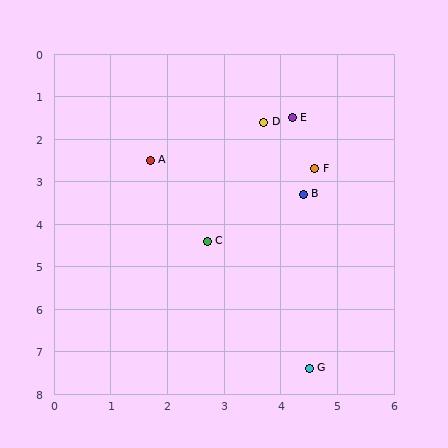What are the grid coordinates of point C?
Point C is at approximately (2.7, 4.4).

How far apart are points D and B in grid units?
Points D and B are about 1.8 grid units apart.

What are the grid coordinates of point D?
Point D is at approximately (3.7, 1.6).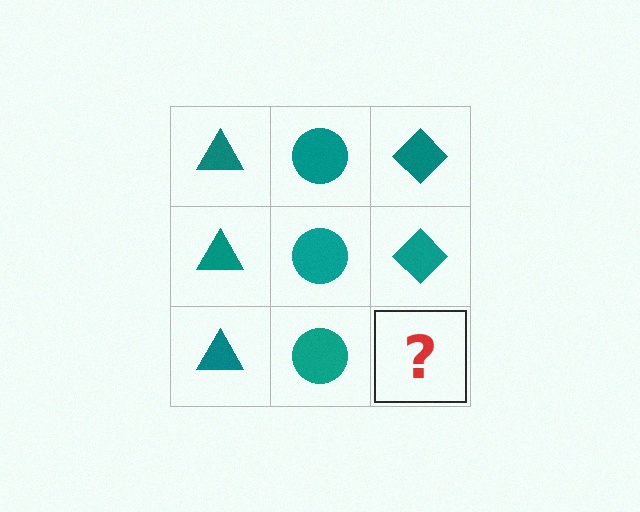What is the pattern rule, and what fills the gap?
The rule is that each column has a consistent shape. The gap should be filled with a teal diamond.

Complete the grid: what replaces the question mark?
The question mark should be replaced with a teal diamond.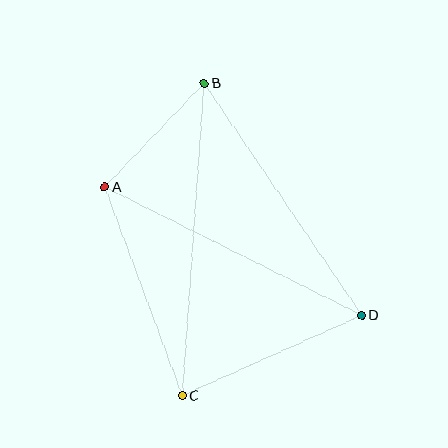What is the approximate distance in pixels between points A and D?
The distance between A and D is approximately 287 pixels.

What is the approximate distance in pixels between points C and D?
The distance between C and D is approximately 197 pixels.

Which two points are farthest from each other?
Points B and C are farthest from each other.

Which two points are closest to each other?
Points A and B are closest to each other.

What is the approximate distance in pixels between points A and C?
The distance between A and C is approximately 223 pixels.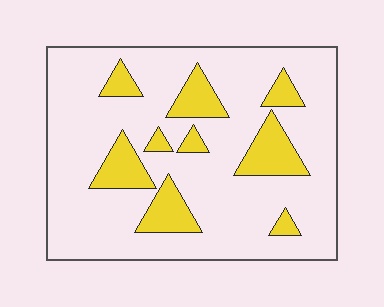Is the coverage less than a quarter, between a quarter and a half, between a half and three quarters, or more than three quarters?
Less than a quarter.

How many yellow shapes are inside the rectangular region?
9.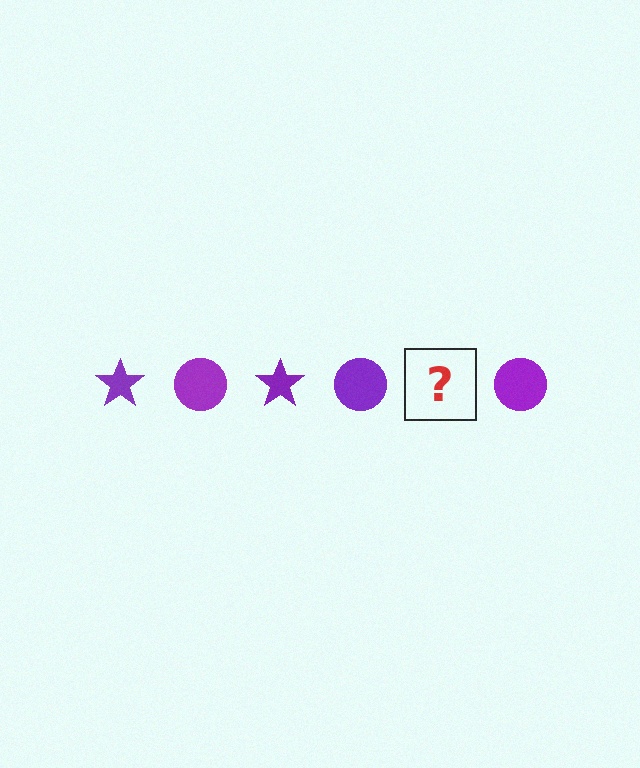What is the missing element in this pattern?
The missing element is a purple star.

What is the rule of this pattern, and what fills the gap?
The rule is that the pattern cycles through star, circle shapes in purple. The gap should be filled with a purple star.